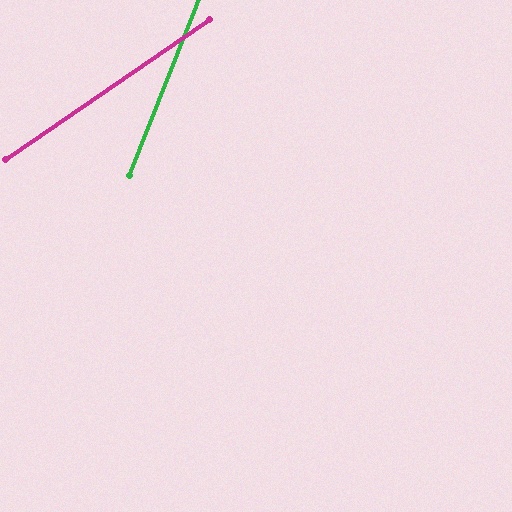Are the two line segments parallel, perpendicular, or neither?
Neither parallel nor perpendicular — they differ by about 34°.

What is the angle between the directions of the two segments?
Approximately 34 degrees.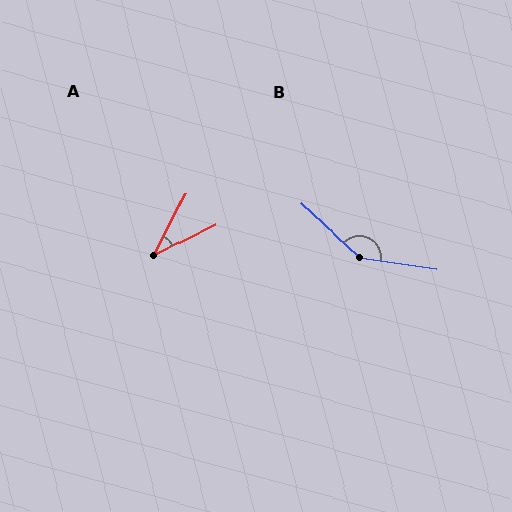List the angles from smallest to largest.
A (36°), B (146°).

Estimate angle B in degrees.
Approximately 146 degrees.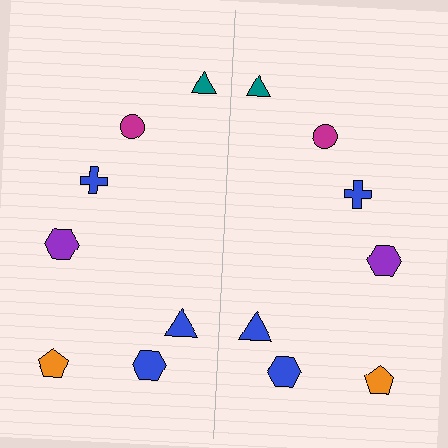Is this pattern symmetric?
Yes, this pattern has bilateral (reflection) symmetry.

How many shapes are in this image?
There are 14 shapes in this image.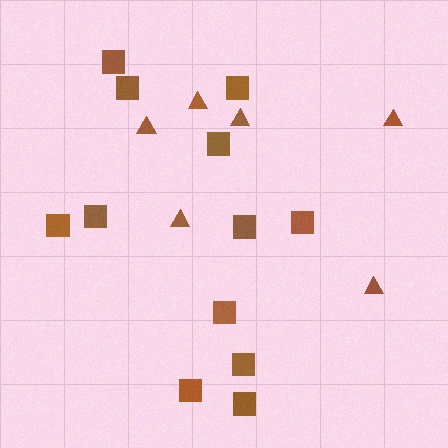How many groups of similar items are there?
There are 2 groups: one group of triangles (6) and one group of squares (12).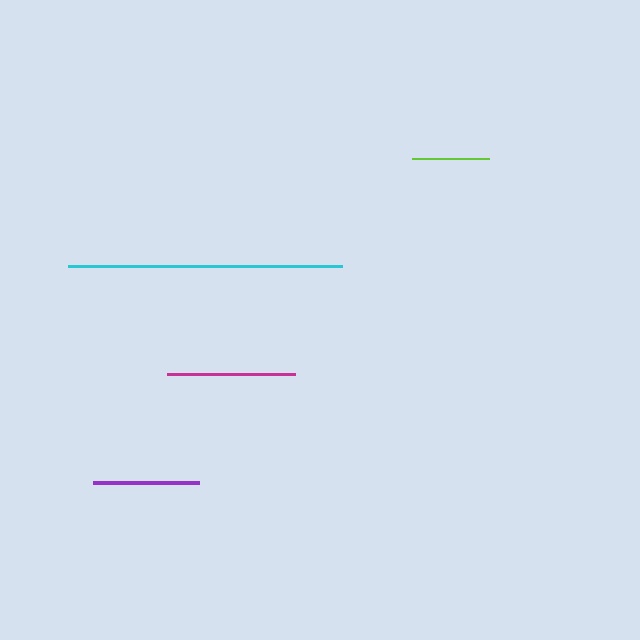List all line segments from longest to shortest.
From longest to shortest: cyan, magenta, purple, lime.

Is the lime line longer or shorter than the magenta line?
The magenta line is longer than the lime line.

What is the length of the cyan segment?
The cyan segment is approximately 274 pixels long.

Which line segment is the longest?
The cyan line is the longest at approximately 274 pixels.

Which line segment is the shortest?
The lime line is the shortest at approximately 78 pixels.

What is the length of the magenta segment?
The magenta segment is approximately 128 pixels long.